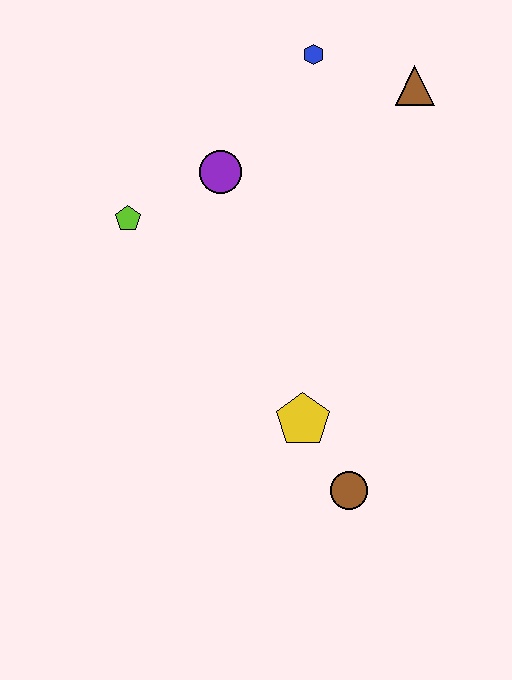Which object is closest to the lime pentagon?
The purple circle is closest to the lime pentagon.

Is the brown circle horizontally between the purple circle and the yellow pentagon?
No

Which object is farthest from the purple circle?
The brown circle is farthest from the purple circle.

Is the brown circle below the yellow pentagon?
Yes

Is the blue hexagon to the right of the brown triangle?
No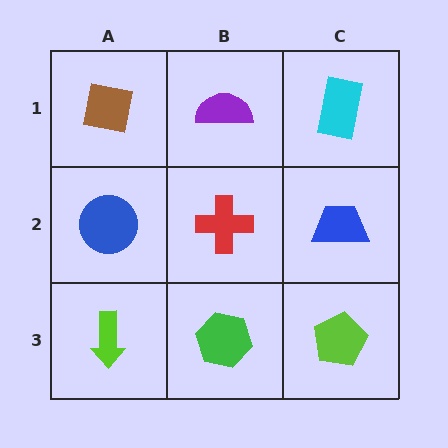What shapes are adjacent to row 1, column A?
A blue circle (row 2, column A), a purple semicircle (row 1, column B).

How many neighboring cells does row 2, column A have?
3.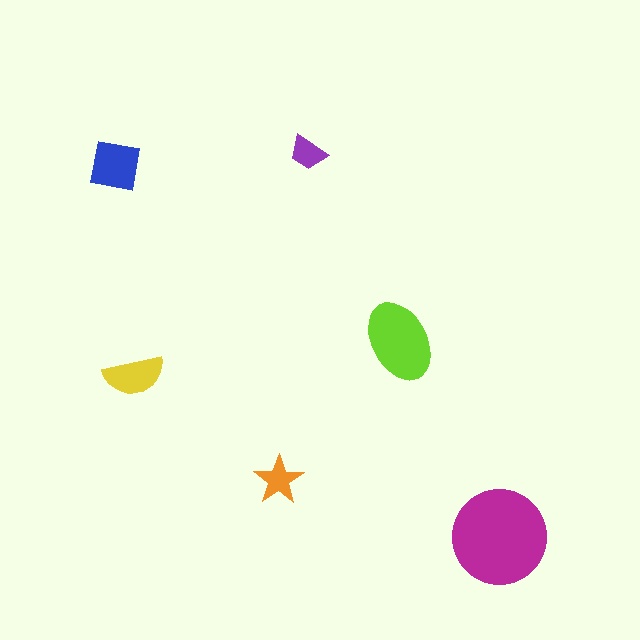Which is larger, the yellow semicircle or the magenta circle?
The magenta circle.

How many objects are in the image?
There are 6 objects in the image.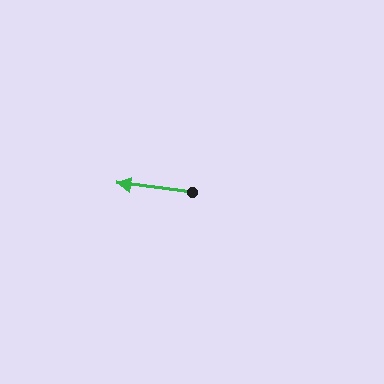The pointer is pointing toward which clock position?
Roughly 9 o'clock.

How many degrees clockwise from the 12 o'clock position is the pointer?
Approximately 277 degrees.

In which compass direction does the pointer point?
West.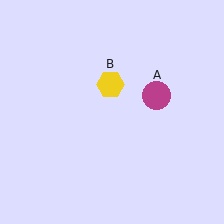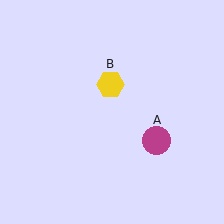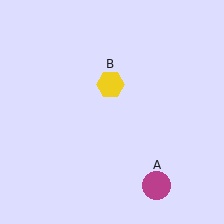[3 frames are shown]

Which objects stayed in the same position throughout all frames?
Yellow hexagon (object B) remained stationary.